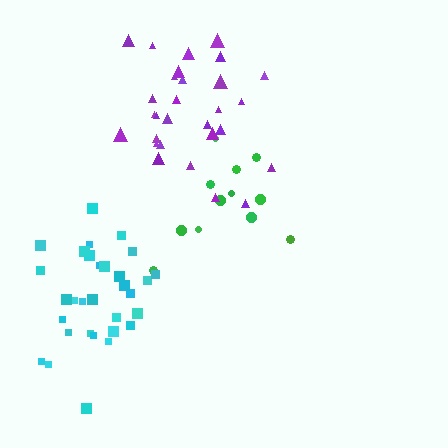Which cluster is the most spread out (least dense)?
Green.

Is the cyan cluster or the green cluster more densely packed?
Cyan.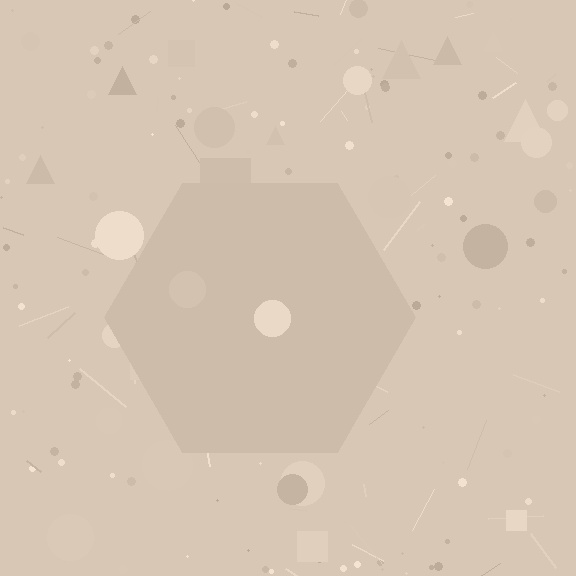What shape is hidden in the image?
A hexagon is hidden in the image.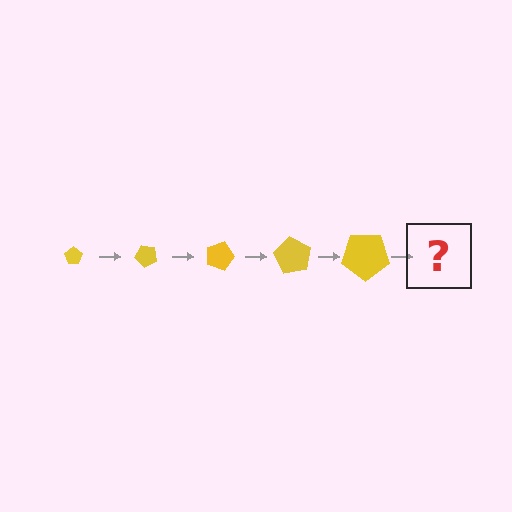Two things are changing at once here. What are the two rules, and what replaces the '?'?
The two rules are that the pentagon grows larger each step and it rotates 45 degrees each step. The '?' should be a pentagon, larger than the previous one and rotated 225 degrees from the start.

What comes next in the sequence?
The next element should be a pentagon, larger than the previous one and rotated 225 degrees from the start.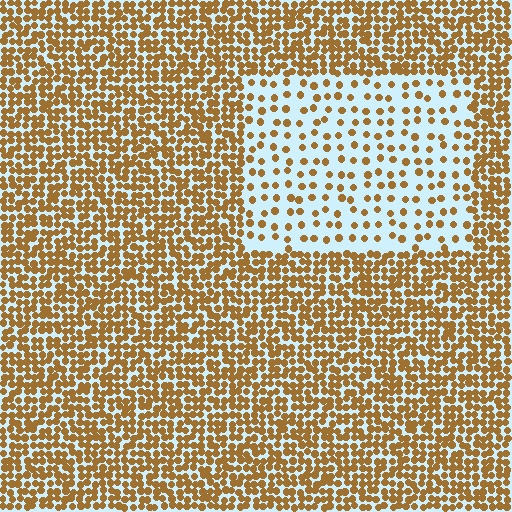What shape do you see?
I see a rectangle.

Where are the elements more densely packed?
The elements are more densely packed outside the rectangle boundary.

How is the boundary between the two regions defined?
The boundary is defined by a change in element density (approximately 2.8x ratio). All elements are the same color, size, and shape.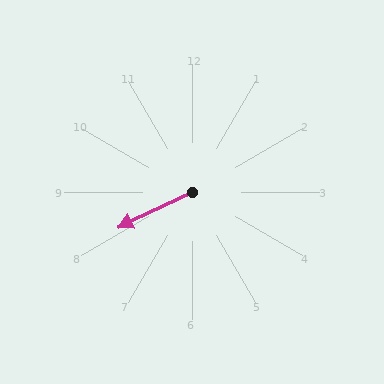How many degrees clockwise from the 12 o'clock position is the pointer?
Approximately 244 degrees.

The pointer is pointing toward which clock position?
Roughly 8 o'clock.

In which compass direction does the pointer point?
Southwest.